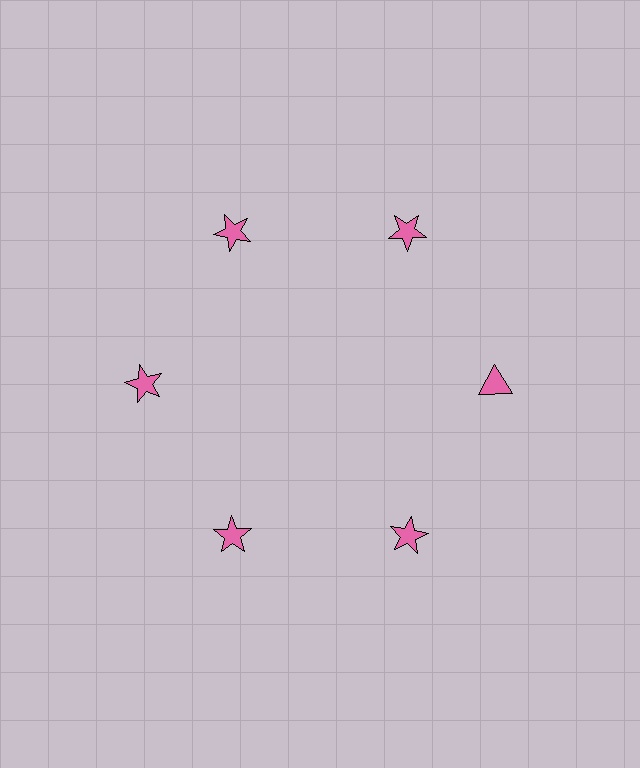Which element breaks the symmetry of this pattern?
The pink triangle at roughly the 3 o'clock position breaks the symmetry. All other shapes are pink stars.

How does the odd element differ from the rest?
It has a different shape: triangle instead of star.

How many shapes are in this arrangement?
There are 6 shapes arranged in a ring pattern.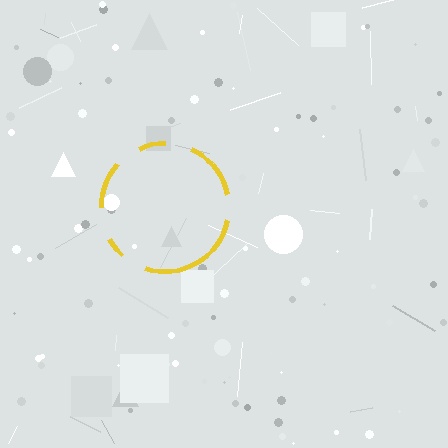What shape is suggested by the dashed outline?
The dashed outline suggests a circle.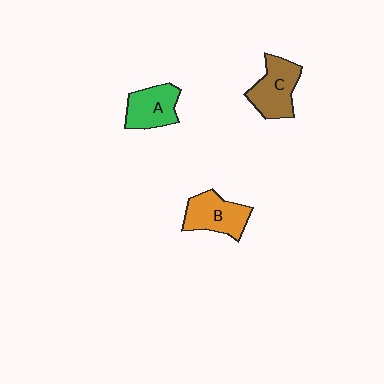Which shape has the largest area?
Shape C (brown).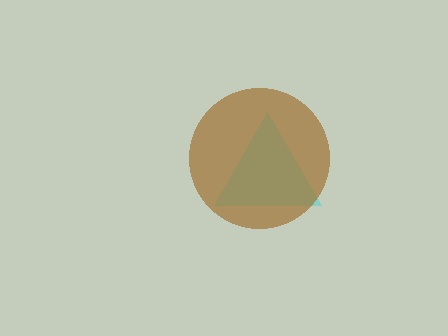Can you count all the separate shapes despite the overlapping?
Yes, there are 2 separate shapes.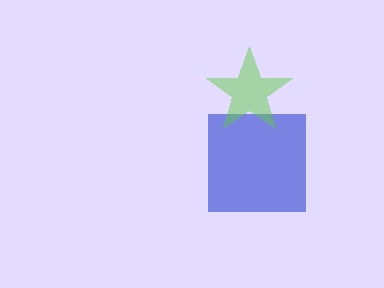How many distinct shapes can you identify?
There are 2 distinct shapes: a blue square, a lime star.